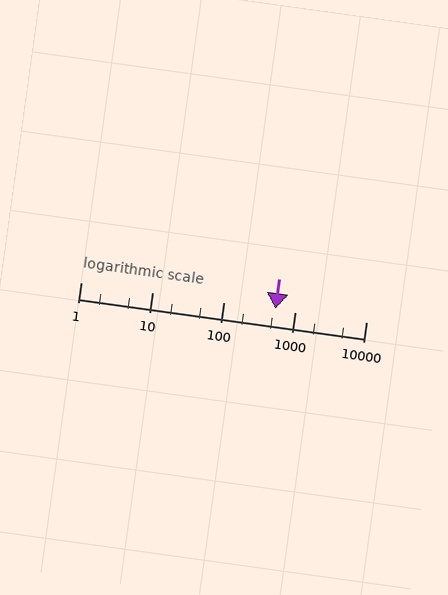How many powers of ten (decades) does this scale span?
The scale spans 4 decades, from 1 to 10000.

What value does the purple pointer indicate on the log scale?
The pointer indicates approximately 530.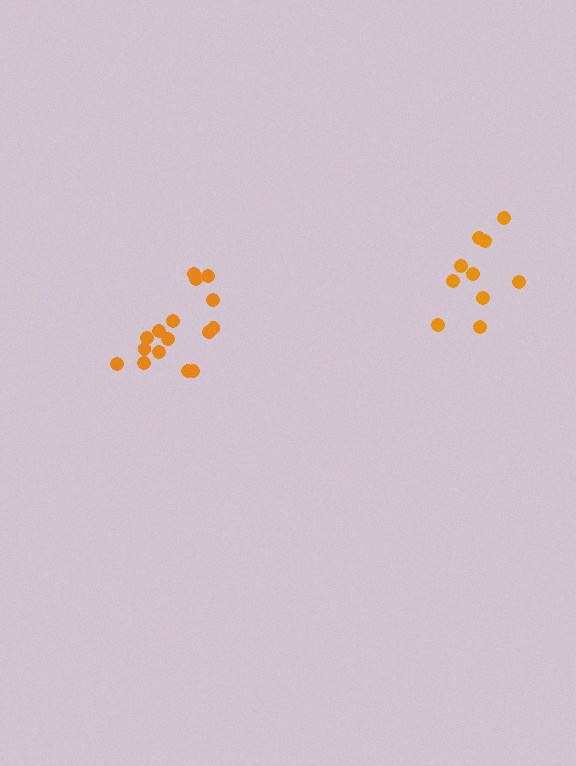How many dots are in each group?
Group 1: 16 dots, Group 2: 10 dots (26 total).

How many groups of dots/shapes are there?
There are 2 groups.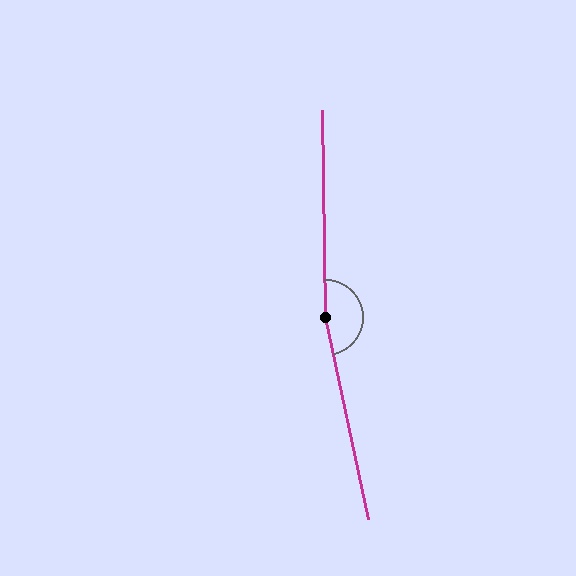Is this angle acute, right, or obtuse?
It is obtuse.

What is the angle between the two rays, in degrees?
Approximately 168 degrees.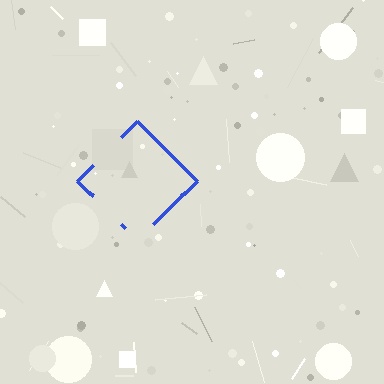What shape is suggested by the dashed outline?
The dashed outline suggests a diamond.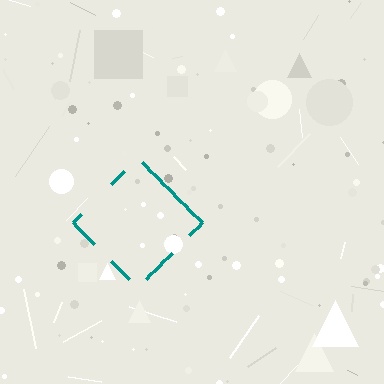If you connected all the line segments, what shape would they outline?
They would outline a diamond.